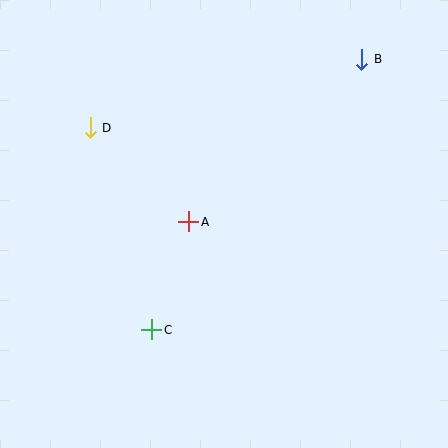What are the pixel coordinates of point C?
Point C is at (152, 330).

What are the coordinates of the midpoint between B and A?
The midpoint between B and A is at (275, 140).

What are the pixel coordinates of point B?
Point B is at (362, 59).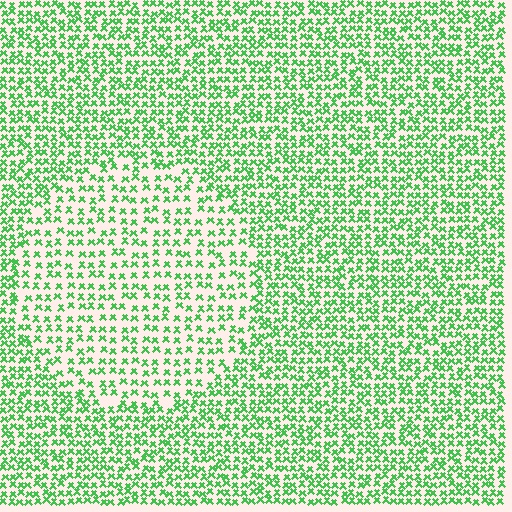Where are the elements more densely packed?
The elements are more densely packed outside the circle boundary.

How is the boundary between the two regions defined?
The boundary is defined by a change in element density (approximately 1.7x ratio). All elements are the same color, size, and shape.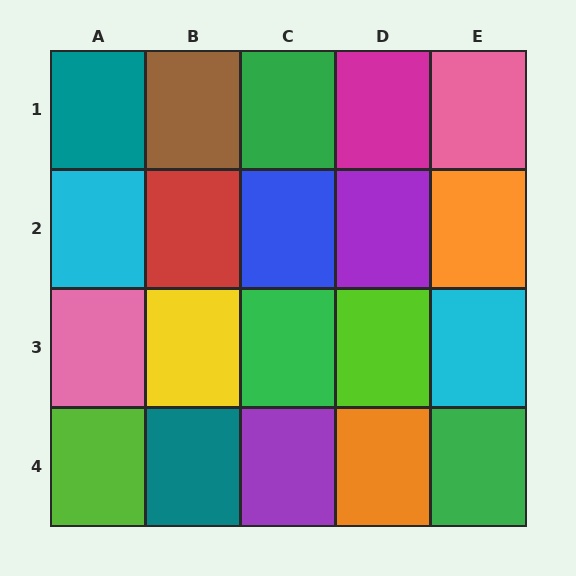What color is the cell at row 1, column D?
Magenta.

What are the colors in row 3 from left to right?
Pink, yellow, green, lime, cyan.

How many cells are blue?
1 cell is blue.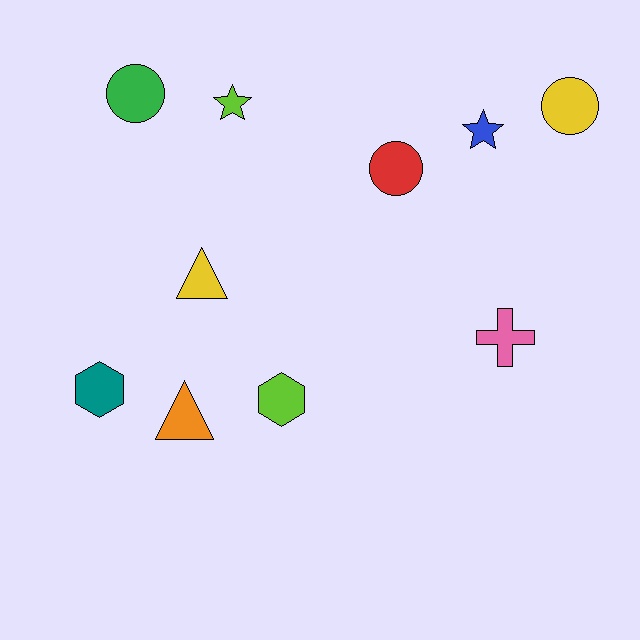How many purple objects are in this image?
There are no purple objects.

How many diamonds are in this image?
There are no diamonds.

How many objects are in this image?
There are 10 objects.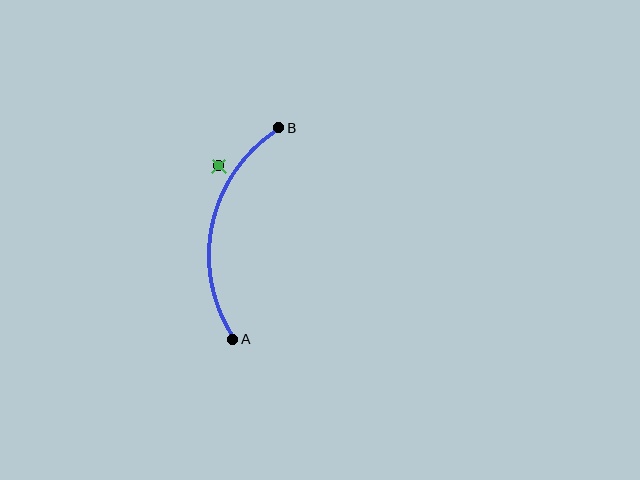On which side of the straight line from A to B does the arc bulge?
The arc bulges to the left of the straight line connecting A and B.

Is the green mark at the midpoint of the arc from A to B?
No — the green mark does not lie on the arc at all. It sits slightly outside the curve.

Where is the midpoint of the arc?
The arc midpoint is the point on the curve farthest from the straight line joining A and B. It sits to the left of that line.